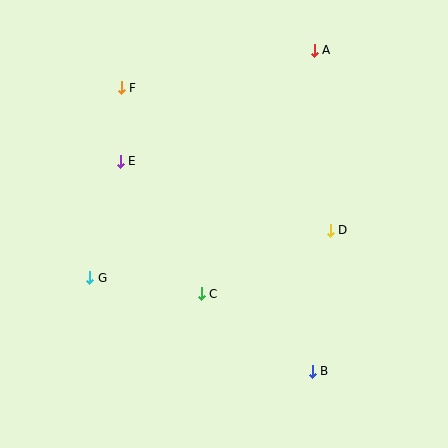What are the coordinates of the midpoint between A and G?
The midpoint between A and G is at (202, 164).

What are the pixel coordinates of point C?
Point C is at (201, 294).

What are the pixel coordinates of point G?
Point G is at (90, 278).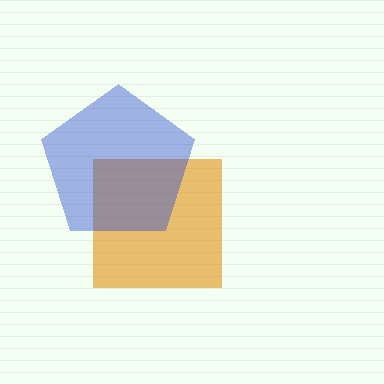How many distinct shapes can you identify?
There are 2 distinct shapes: an orange square, a blue pentagon.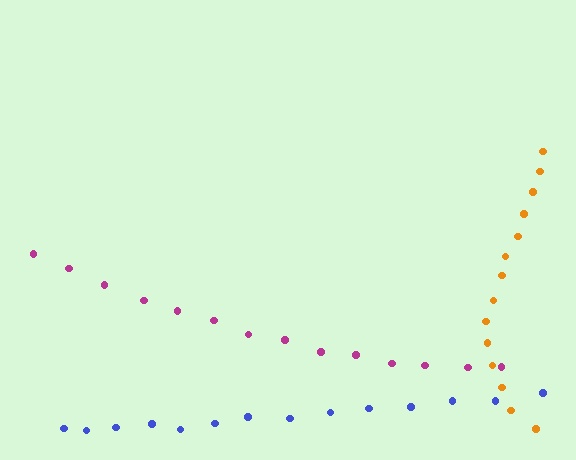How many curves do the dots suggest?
There are 3 distinct paths.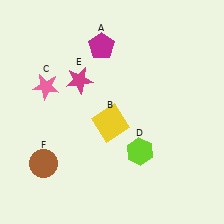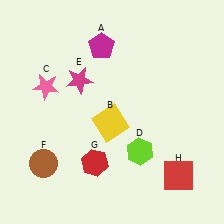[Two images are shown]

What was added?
A red hexagon (G), a red square (H) were added in Image 2.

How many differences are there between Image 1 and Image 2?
There are 2 differences between the two images.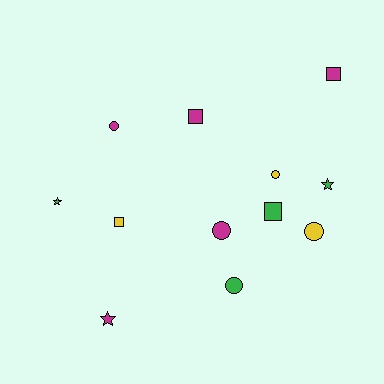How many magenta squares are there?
There are 2 magenta squares.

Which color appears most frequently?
Magenta, with 5 objects.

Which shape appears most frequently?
Circle, with 5 objects.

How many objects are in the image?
There are 12 objects.